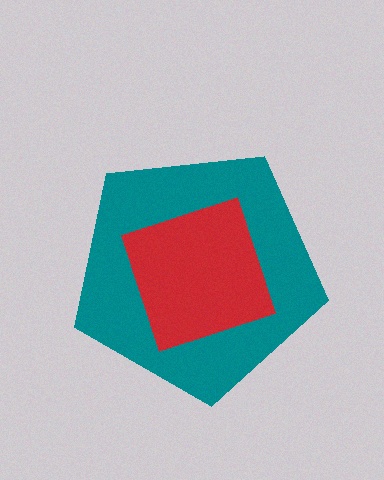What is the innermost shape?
The red diamond.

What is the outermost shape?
The teal pentagon.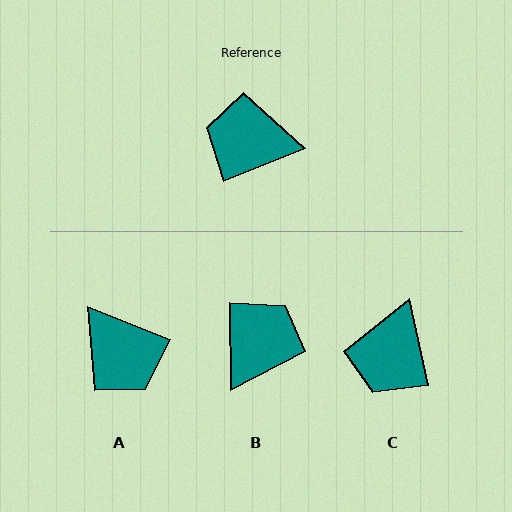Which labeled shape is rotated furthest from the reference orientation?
A, about 137 degrees away.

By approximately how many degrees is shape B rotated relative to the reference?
Approximately 111 degrees clockwise.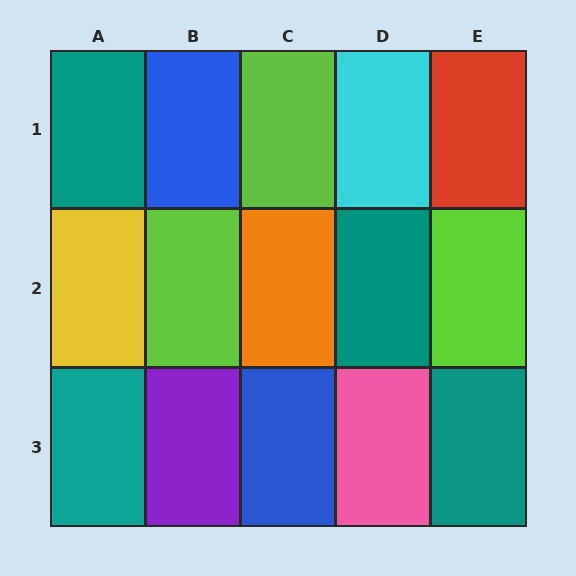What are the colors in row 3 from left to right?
Teal, purple, blue, pink, teal.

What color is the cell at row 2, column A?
Yellow.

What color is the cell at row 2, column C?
Orange.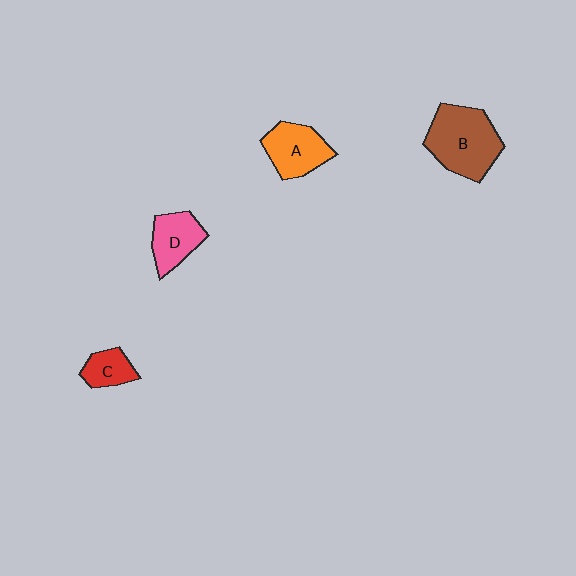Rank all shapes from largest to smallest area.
From largest to smallest: B (brown), A (orange), D (pink), C (red).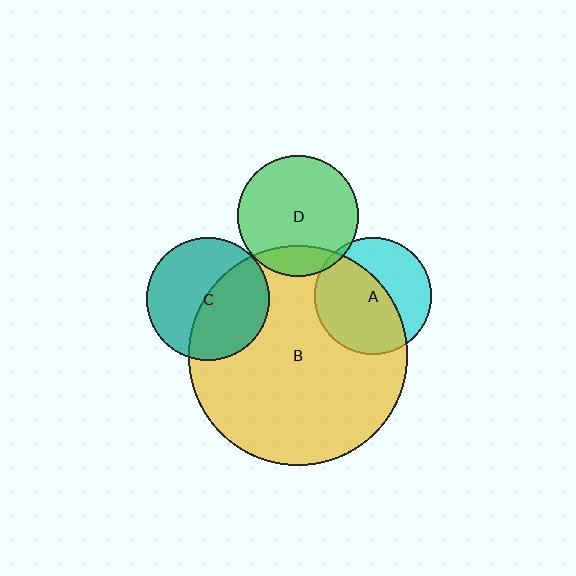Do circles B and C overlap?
Yes.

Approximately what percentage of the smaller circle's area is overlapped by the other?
Approximately 45%.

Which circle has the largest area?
Circle B (yellow).